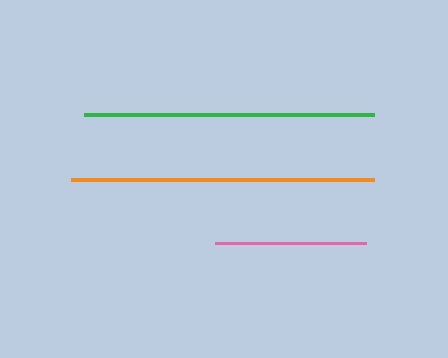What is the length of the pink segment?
The pink segment is approximately 150 pixels long.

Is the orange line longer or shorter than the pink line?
The orange line is longer than the pink line.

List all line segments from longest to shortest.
From longest to shortest: orange, green, pink.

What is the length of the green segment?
The green segment is approximately 290 pixels long.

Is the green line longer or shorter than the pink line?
The green line is longer than the pink line.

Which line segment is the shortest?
The pink line is the shortest at approximately 150 pixels.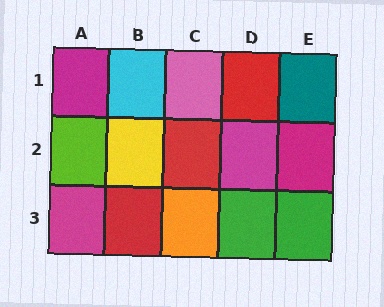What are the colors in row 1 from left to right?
Magenta, cyan, pink, red, teal.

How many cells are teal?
1 cell is teal.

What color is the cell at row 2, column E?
Magenta.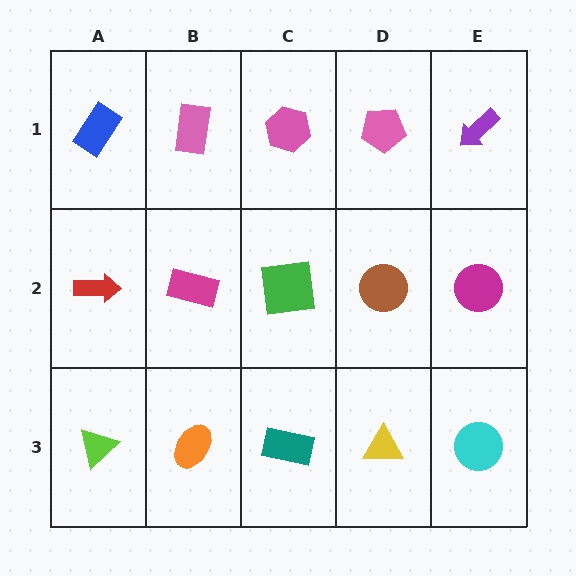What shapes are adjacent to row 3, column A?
A red arrow (row 2, column A), an orange ellipse (row 3, column B).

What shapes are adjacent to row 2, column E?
A purple arrow (row 1, column E), a cyan circle (row 3, column E), a brown circle (row 2, column D).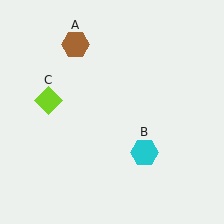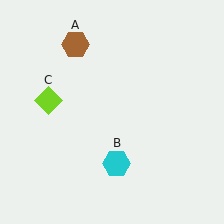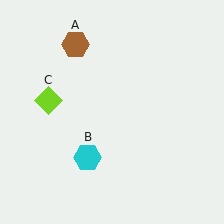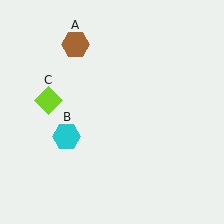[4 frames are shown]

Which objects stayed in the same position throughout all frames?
Brown hexagon (object A) and lime diamond (object C) remained stationary.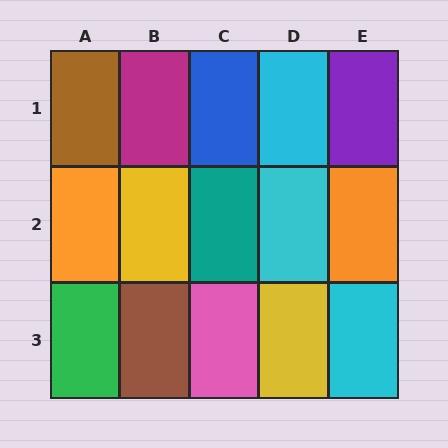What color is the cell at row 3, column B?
Brown.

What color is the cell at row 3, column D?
Yellow.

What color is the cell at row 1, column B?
Magenta.